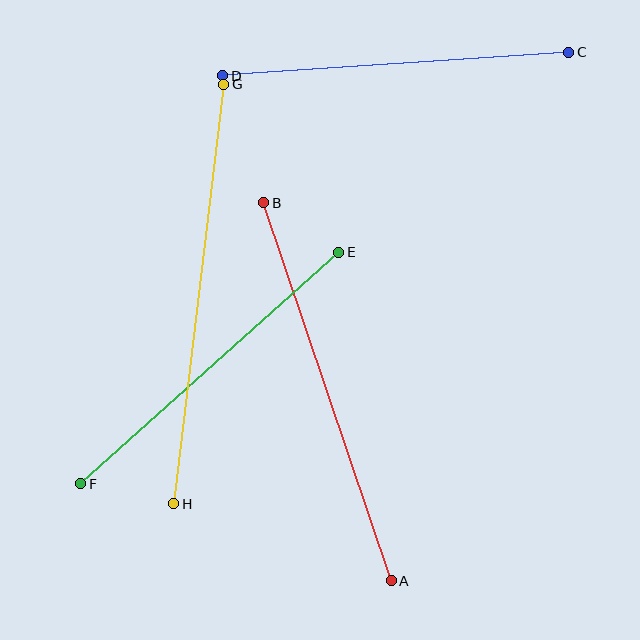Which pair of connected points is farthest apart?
Points G and H are farthest apart.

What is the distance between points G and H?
The distance is approximately 422 pixels.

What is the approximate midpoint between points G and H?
The midpoint is at approximately (199, 294) pixels.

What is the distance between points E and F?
The distance is approximately 347 pixels.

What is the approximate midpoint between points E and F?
The midpoint is at approximately (210, 368) pixels.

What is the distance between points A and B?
The distance is approximately 399 pixels.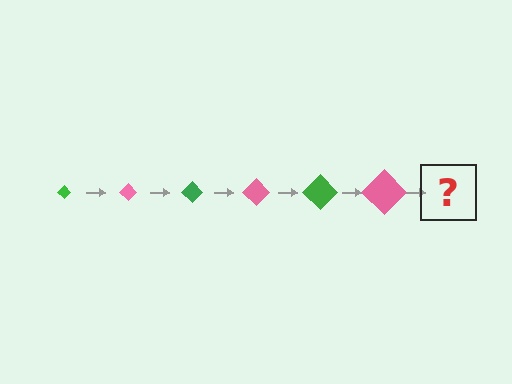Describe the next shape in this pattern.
It should be a green diamond, larger than the previous one.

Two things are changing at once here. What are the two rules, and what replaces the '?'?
The two rules are that the diamond grows larger each step and the color cycles through green and pink. The '?' should be a green diamond, larger than the previous one.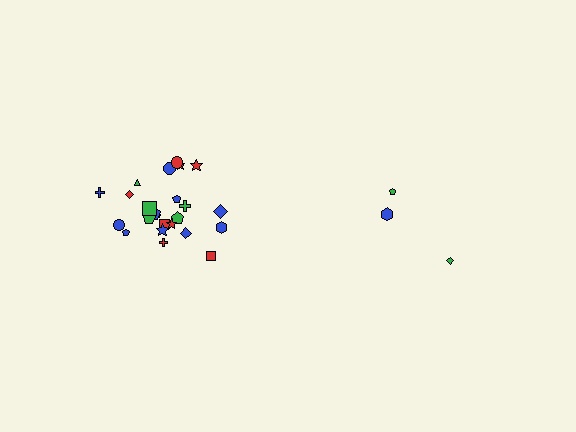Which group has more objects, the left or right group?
The left group.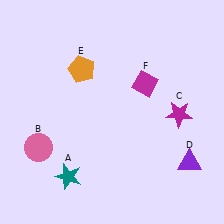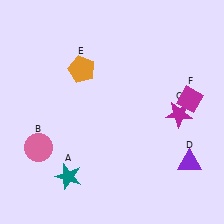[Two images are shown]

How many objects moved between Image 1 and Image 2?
1 object moved between the two images.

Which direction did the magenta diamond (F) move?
The magenta diamond (F) moved right.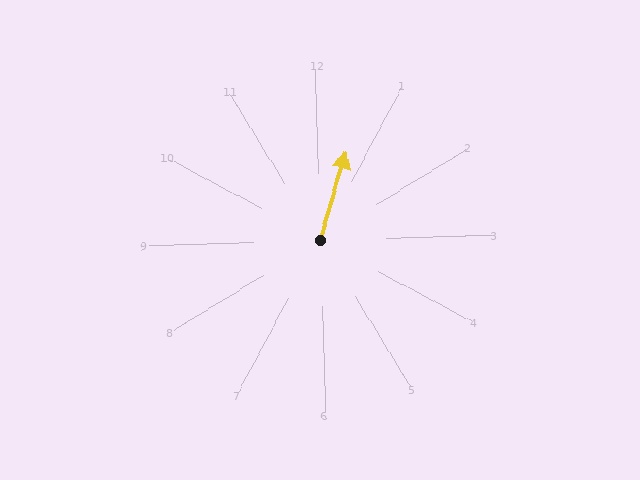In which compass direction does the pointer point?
North.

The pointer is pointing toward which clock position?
Roughly 1 o'clock.